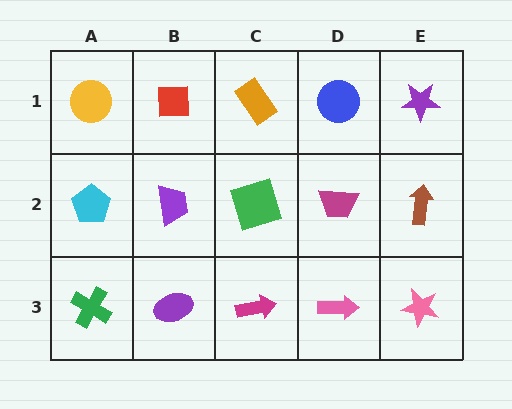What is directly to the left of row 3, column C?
A purple ellipse.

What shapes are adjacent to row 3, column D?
A magenta trapezoid (row 2, column D), a magenta arrow (row 3, column C), a pink star (row 3, column E).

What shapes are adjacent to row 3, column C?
A green square (row 2, column C), a purple ellipse (row 3, column B), a pink arrow (row 3, column D).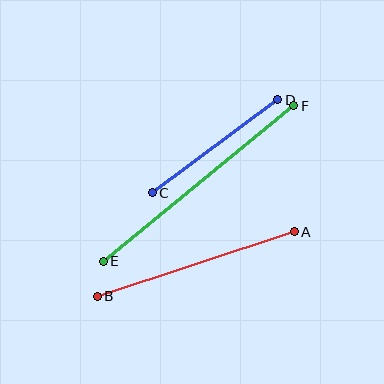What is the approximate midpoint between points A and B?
The midpoint is at approximately (196, 264) pixels.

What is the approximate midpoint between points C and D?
The midpoint is at approximately (215, 146) pixels.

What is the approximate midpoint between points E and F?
The midpoint is at approximately (198, 184) pixels.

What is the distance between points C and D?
The distance is approximately 156 pixels.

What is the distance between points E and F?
The distance is approximately 246 pixels.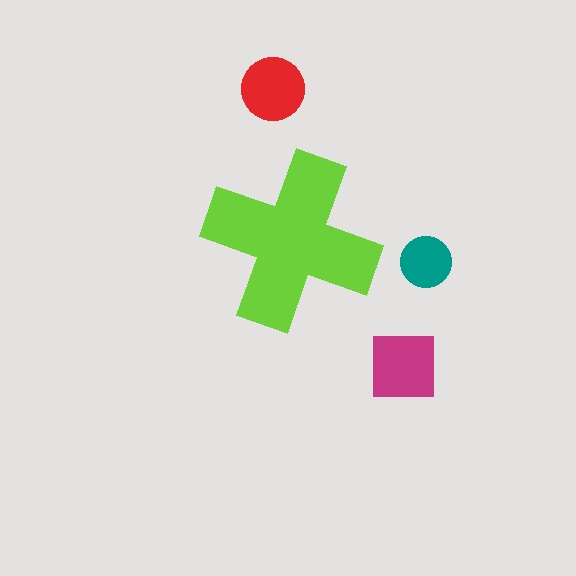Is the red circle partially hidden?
No, the red circle is fully visible.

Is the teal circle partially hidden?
No, the teal circle is fully visible.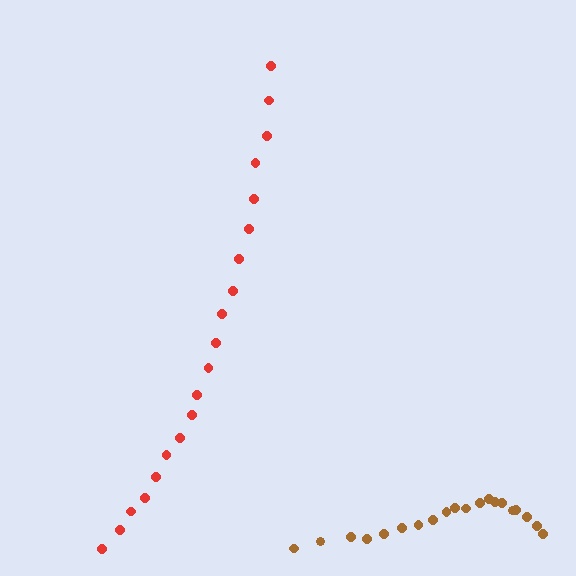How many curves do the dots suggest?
There are 2 distinct paths.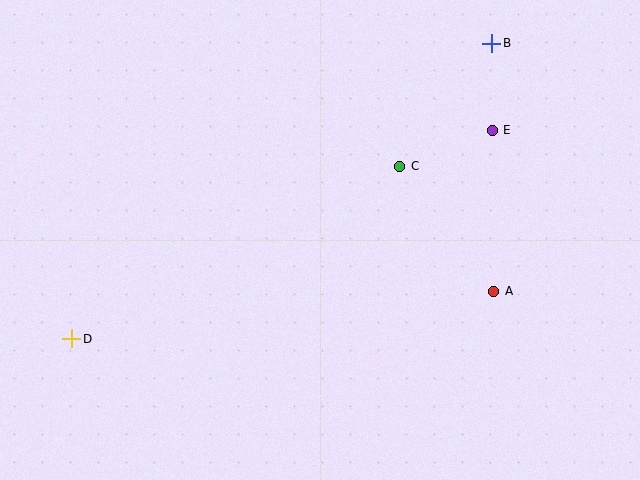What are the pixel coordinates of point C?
Point C is at (400, 166).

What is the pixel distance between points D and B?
The distance between D and B is 513 pixels.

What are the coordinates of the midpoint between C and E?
The midpoint between C and E is at (446, 148).